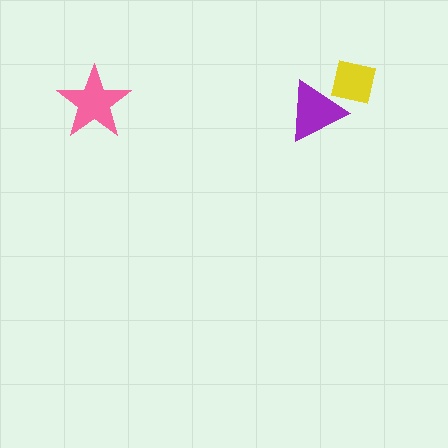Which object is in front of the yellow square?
The purple triangle is in front of the yellow square.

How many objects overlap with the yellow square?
1 object overlaps with the yellow square.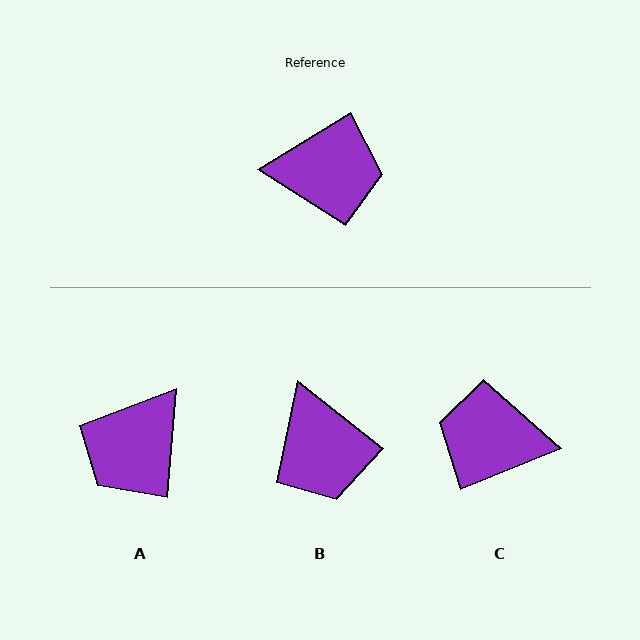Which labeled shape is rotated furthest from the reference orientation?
C, about 171 degrees away.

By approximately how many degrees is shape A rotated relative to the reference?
Approximately 127 degrees clockwise.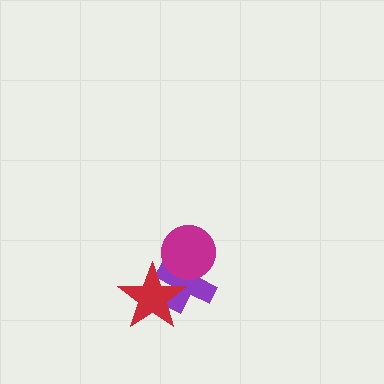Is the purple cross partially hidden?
Yes, it is partially covered by another shape.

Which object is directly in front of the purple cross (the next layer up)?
The magenta circle is directly in front of the purple cross.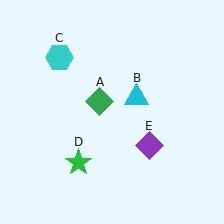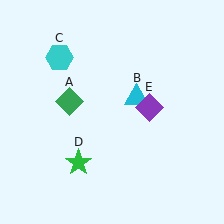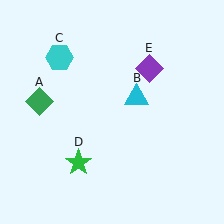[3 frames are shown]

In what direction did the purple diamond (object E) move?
The purple diamond (object E) moved up.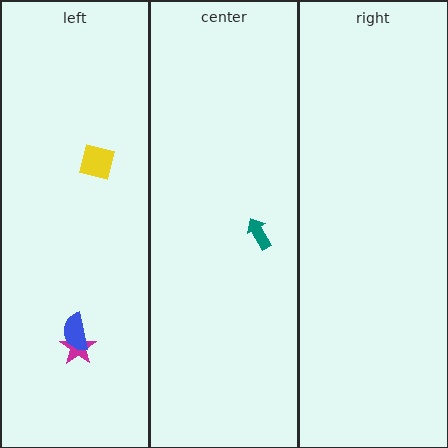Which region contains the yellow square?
The left region.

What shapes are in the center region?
The teal arrow.